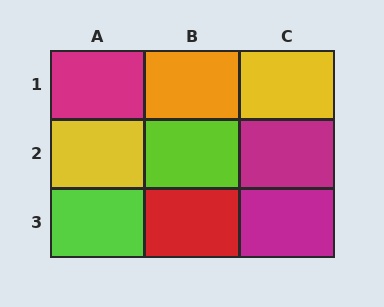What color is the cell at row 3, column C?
Magenta.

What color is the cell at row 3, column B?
Red.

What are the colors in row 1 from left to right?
Magenta, orange, yellow.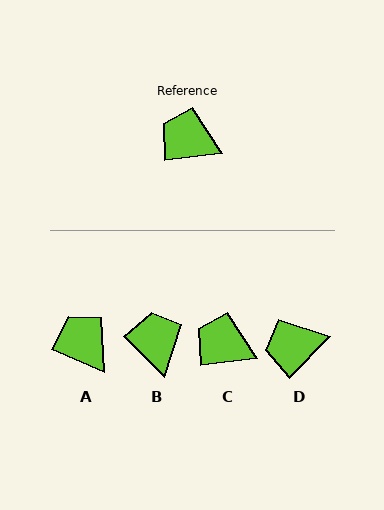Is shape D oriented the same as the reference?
No, it is off by about 39 degrees.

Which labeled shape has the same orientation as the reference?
C.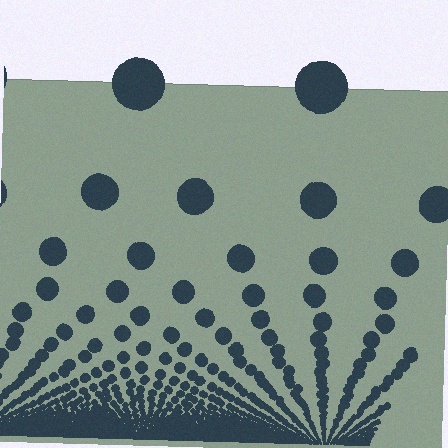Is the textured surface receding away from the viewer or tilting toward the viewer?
The surface appears to tilt toward the viewer. Texture elements get larger and sparser toward the top.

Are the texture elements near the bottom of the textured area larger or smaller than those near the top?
Smaller. The gradient is inverted — elements near the bottom are smaller and denser.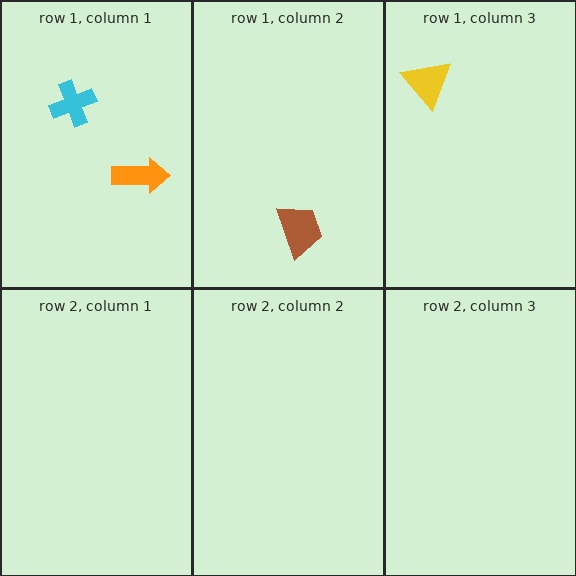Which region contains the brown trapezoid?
The row 1, column 2 region.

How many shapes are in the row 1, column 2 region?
1.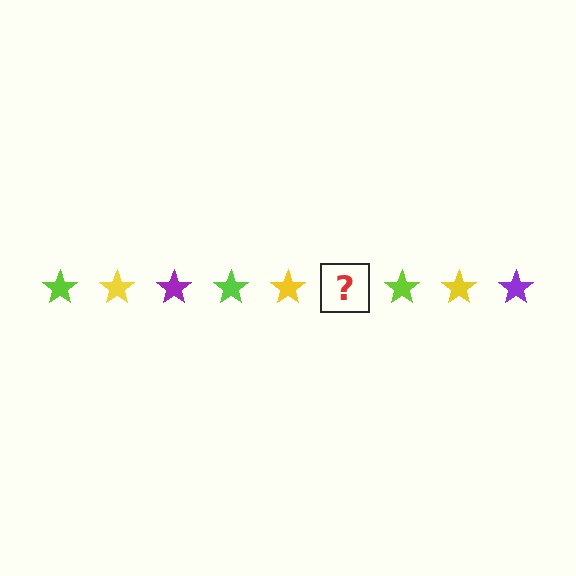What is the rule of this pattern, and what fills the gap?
The rule is that the pattern cycles through lime, yellow, purple stars. The gap should be filled with a purple star.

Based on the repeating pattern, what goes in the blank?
The blank should be a purple star.